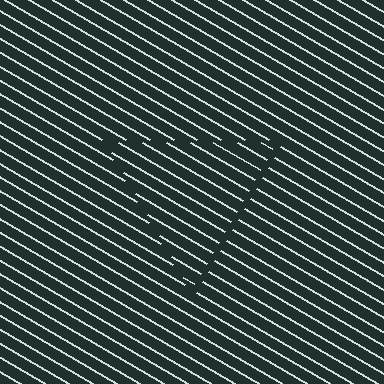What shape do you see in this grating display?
An illusory triangle. The interior of the shape contains the same grating, shifted by half a period — the contour is defined by the phase discontinuity where line-ends from the inner and outer gratings abut.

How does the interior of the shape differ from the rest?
The interior of the shape contains the same grating, shifted by half a period — the contour is defined by the phase discontinuity where line-ends from the inner and outer gratings abut.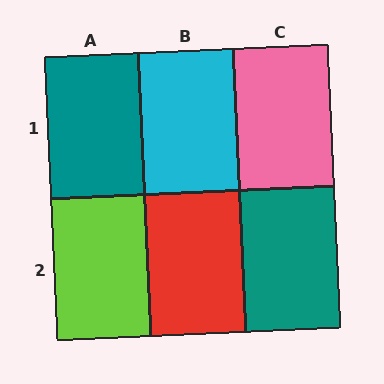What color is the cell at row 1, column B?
Cyan.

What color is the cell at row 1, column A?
Teal.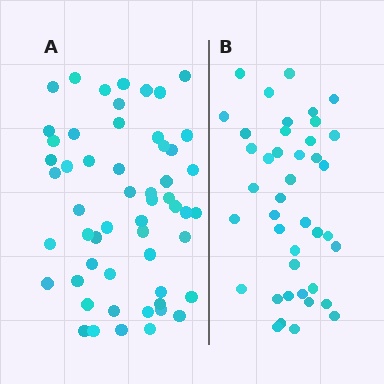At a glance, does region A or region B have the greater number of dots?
Region A (the left region) has more dots.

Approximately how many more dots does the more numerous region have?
Region A has approximately 15 more dots than region B.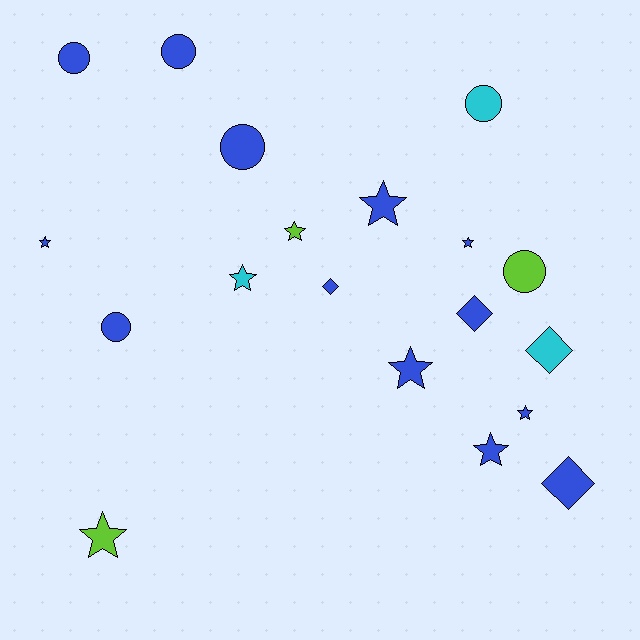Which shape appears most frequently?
Star, with 9 objects.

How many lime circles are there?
There is 1 lime circle.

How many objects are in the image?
There are 19 objects.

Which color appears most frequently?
Blue, with 13 objects.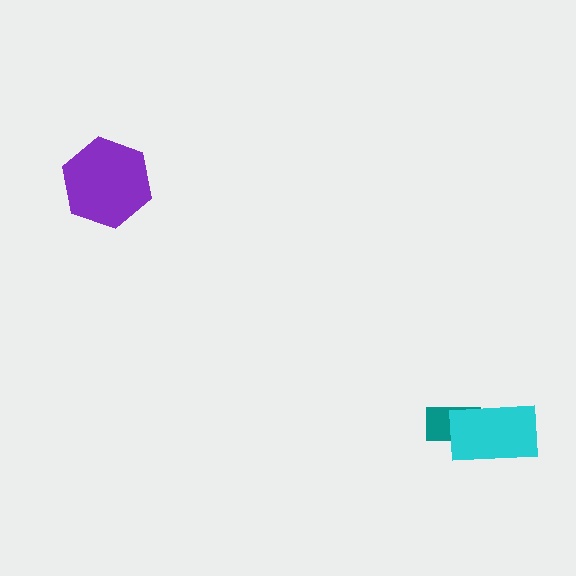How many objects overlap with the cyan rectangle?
1 object overlaps with the cyan rectangle.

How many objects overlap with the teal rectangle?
1 object overlaps with the teal rectangle.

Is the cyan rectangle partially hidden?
No, no other shape covers it.